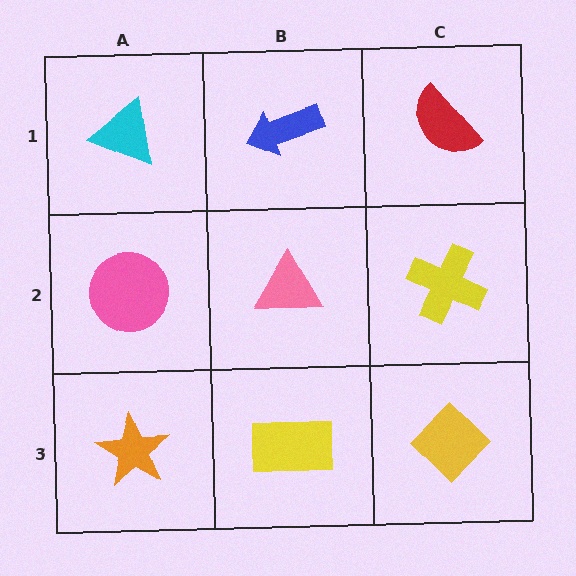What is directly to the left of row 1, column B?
A cyan triangle.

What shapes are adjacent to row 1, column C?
A yellow cross (row 2, column C), a blue arrow (row 1, column B).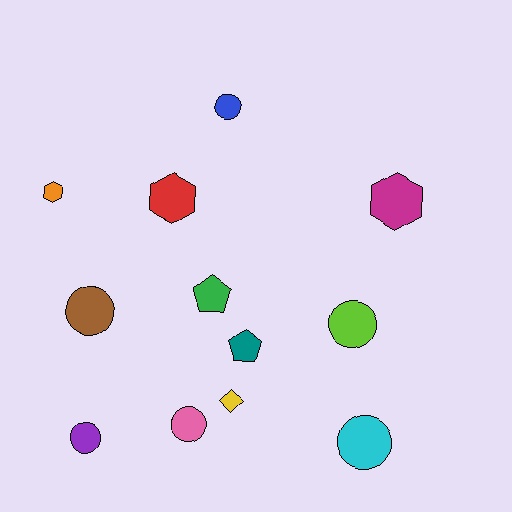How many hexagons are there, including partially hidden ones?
There are 3 hexagons.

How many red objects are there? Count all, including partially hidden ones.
There is 1 red object.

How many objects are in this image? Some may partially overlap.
There are 12 objects.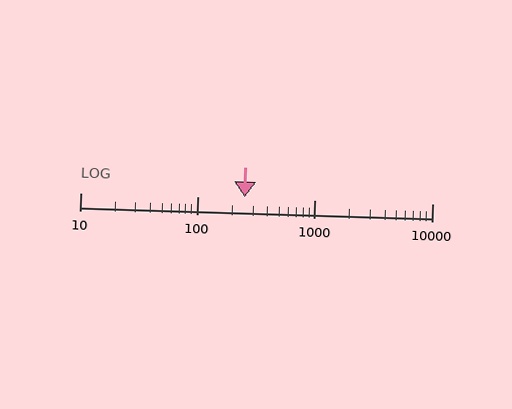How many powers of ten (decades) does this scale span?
The scale spans 3 decades, from 10 to 10000.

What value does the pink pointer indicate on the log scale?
The pointer indicates approximately 250.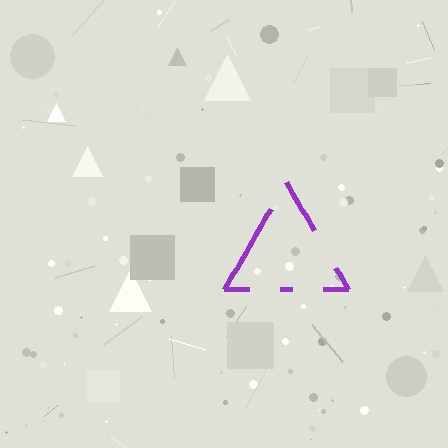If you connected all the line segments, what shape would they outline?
They would outline a triangle.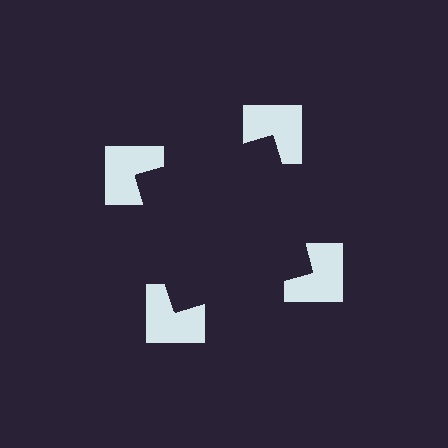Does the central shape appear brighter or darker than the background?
It typically appears slightly darker than the background, even though no actual brightness change is drawn.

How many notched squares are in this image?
There are 4 — one at each vertex of the illusory square.